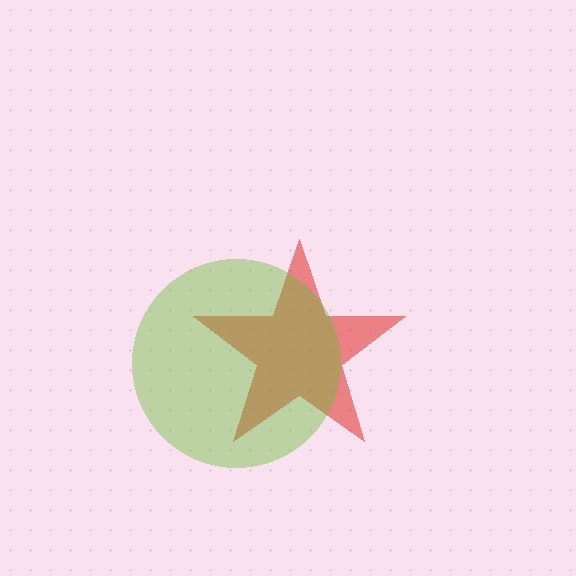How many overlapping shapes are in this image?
There are 2 overlapping shapes in the image.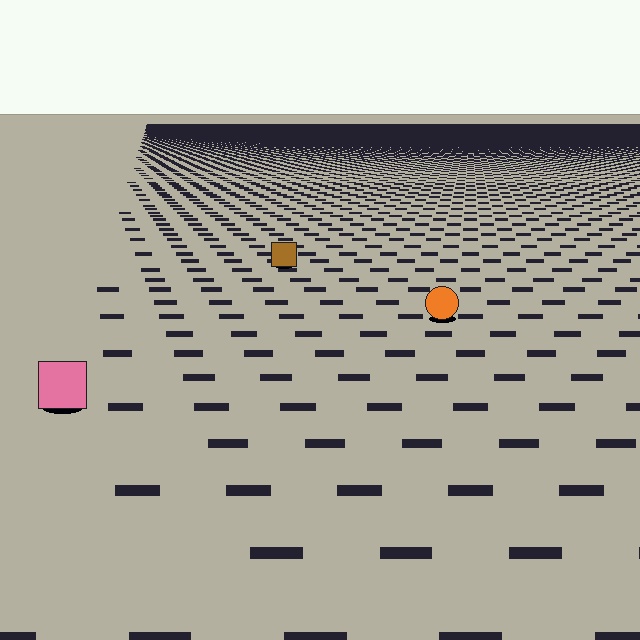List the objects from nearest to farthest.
From nearest to farthest: the pink square, the orange circle, the brown square.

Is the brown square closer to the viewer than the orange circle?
No. The orange circle is closer — you can tell from the texture gradient: the ground texture is coarser near it.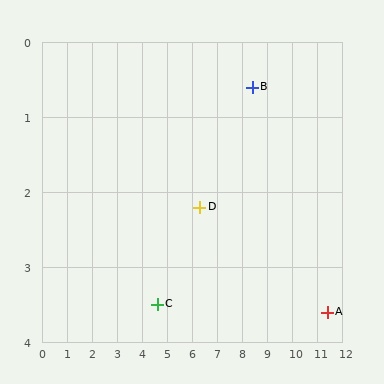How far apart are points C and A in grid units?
Points C and A are about 6.8 grid units apart.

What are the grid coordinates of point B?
Point B is at approximately (8.4, 0.6).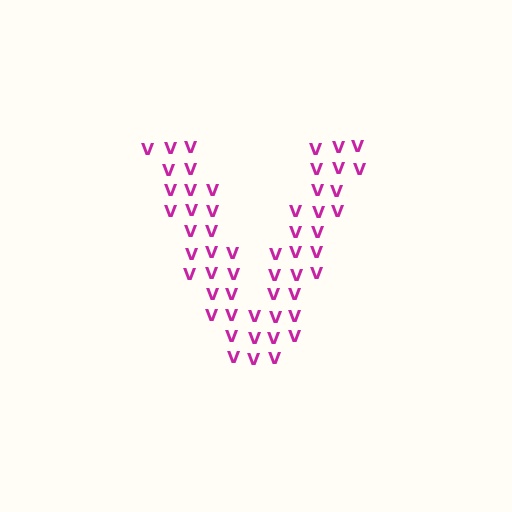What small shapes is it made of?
It is made of small letter V's.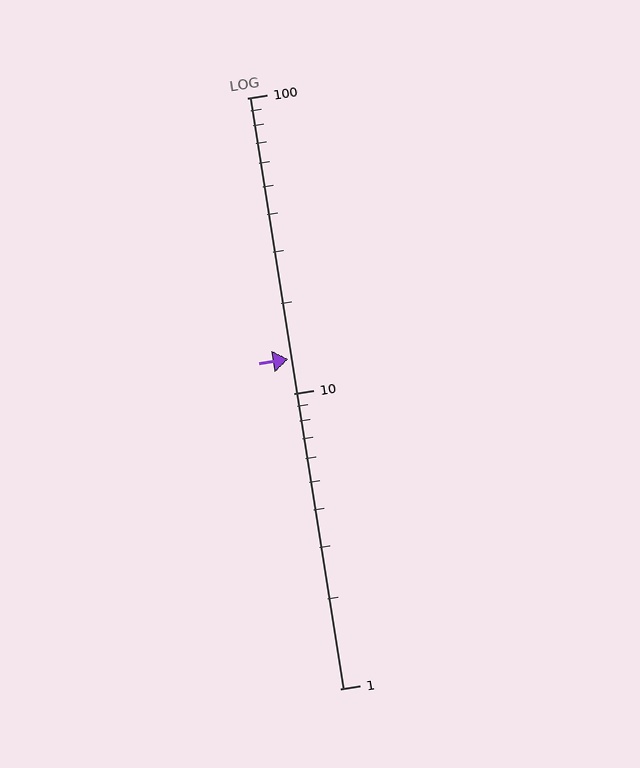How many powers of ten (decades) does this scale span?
The scale spans 2 decades, from 1 to 100.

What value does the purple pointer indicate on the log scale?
The pointer indicates approximately 13.